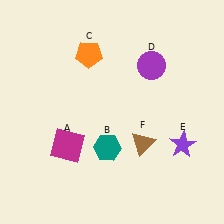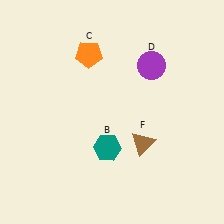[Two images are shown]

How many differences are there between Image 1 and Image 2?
There are 2 differences between the two images.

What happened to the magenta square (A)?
The magenta square (A) was removed in Image 2. It was in the bottom-left area of Image 1.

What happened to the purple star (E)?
The purple star (E) was removed in Image 2. It was in the bottom-right area of Image 1.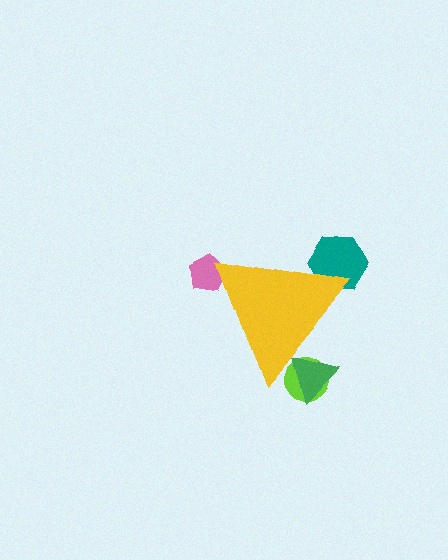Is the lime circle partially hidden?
Yes, the lime circle is partially hidden behind the yellow triangle.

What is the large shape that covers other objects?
A yellow triangle.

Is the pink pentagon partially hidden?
Yes, the pink pentagon is partially hidden behind the yellow triangle.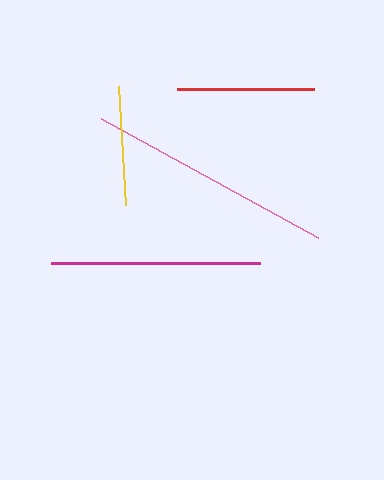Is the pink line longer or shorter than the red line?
The pink line is longer than the red line.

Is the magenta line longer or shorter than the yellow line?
The magenta line is longer than the yellow line.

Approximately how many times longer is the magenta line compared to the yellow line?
The magenta line is approximately 1.8 times the length of the yellow line.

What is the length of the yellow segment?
The yellow segment is approximately 119 pixels long.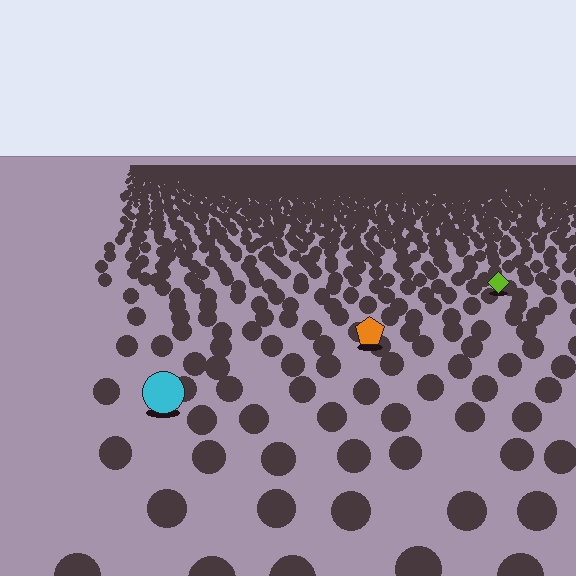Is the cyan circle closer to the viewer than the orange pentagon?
Yes. The cyan circle is closer — you can tell from the texture gradient: the ground texture is coarser near it.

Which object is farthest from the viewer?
The lime diamond is farthest from the viewer. It appears smaller and the ground texture around it is denser.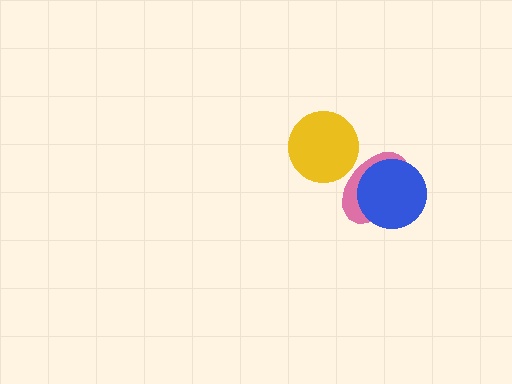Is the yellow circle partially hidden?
Yes, it is partially covered by another shape.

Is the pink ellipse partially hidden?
Yes, it is partially covered by another shape.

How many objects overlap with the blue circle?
1 object overlaps with the blue circle.